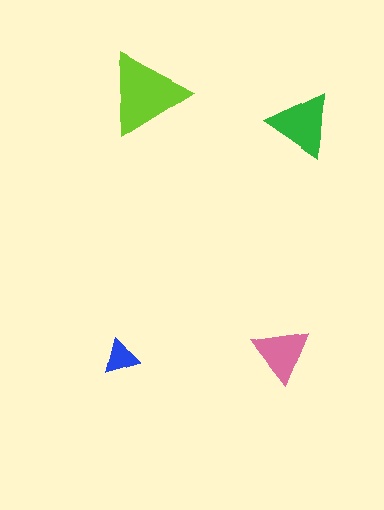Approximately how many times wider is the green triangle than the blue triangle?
About 2 times wider.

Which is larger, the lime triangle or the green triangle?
The lime one.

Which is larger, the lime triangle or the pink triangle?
The lime one.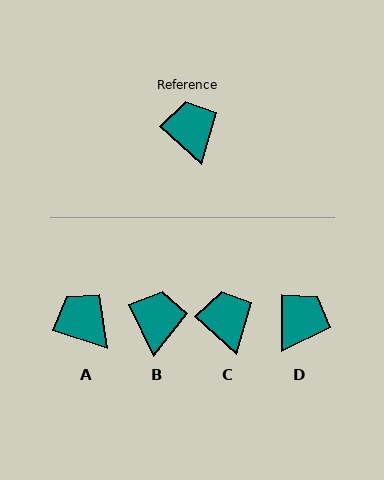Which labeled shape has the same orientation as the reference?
C.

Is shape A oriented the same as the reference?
No, it is off by about 25 degrees.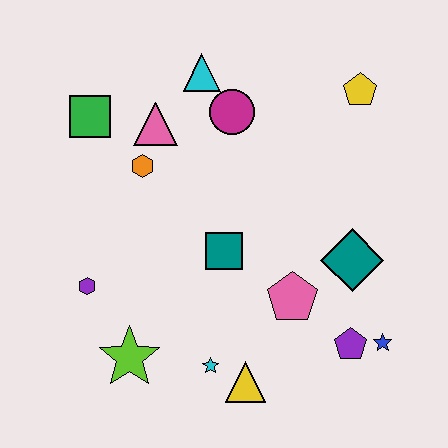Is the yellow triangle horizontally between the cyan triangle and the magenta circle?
No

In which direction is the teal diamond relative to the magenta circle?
The teal diamond is below the magenta circle.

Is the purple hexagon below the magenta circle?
Yes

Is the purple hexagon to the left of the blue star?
Yes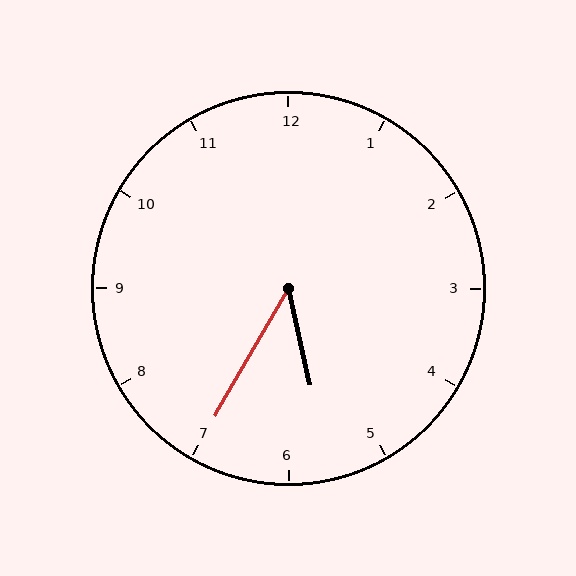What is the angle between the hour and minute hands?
Approximately 42 degrees.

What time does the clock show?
5:35.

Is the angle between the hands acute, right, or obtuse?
It is acute.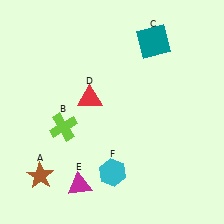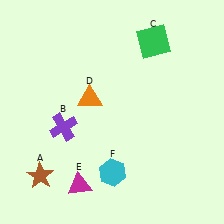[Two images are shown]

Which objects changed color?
B changed from lime to purple. C changed from teal to green. D changed from red to orange.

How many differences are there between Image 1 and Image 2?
There are 3 differences between the two images.